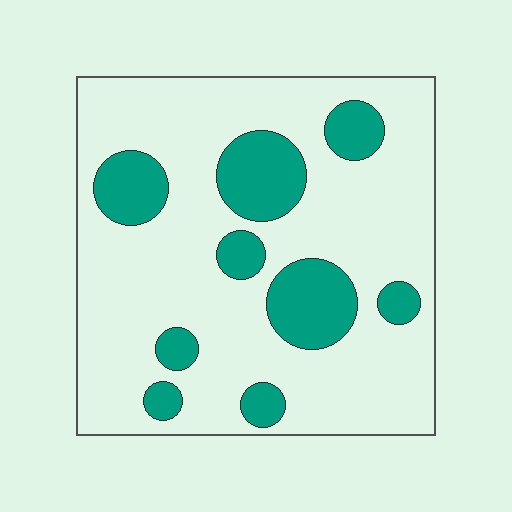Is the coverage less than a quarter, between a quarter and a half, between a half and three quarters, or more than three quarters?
Less than a quarter.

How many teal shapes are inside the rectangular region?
9.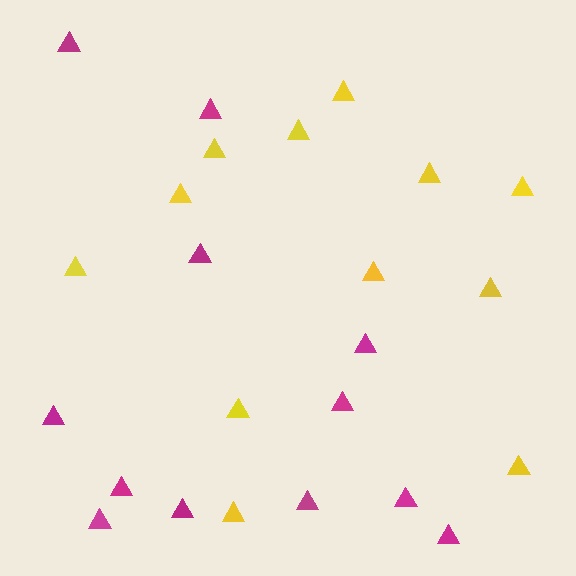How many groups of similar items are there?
There are 2 groups: one group of yellow triangles (12) and one group of magenta triangles (12).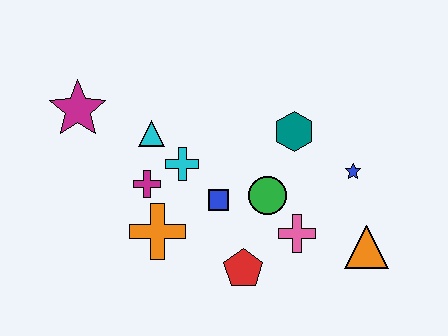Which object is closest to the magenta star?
The cyan triangle is closest to the magenta star.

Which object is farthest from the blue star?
The magenta star is farthest from the blue star.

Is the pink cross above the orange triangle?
Yes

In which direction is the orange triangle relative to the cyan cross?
The orange triangle is to the right of the cyan cross.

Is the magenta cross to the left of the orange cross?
Yes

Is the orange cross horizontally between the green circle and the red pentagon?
No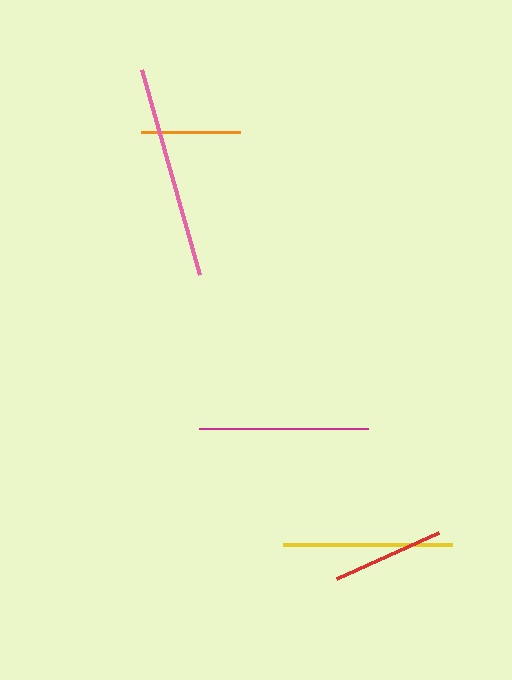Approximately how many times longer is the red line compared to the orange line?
The red line is approximately 1.1 times the length of the orange line.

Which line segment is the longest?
The pink line is the longest at approximately 213 pixels.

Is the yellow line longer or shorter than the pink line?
The pink line is longer than the yellow line.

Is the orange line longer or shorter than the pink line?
The pink line is longer than the orange line.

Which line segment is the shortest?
The orange line is the shortest at approximately 100 pixels.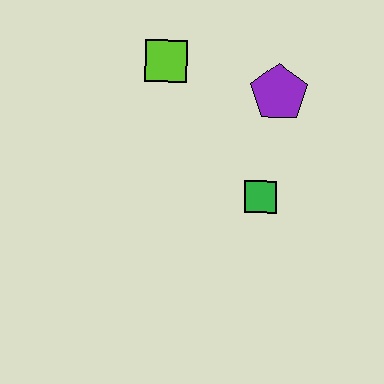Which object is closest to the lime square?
The purple pentagon is closest to the lime square.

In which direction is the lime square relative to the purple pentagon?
The lime square is to the left of the purple pentagon.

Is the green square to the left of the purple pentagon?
Yes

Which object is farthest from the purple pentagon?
The lime square is farthest from the purple pentagon.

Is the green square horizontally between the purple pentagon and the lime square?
Yes